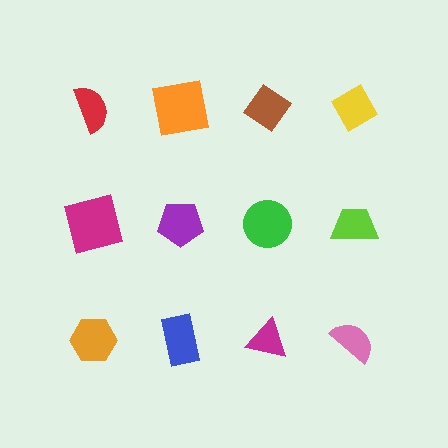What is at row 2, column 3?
A green circle.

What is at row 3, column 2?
A blue rectangle.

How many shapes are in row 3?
4 shapes.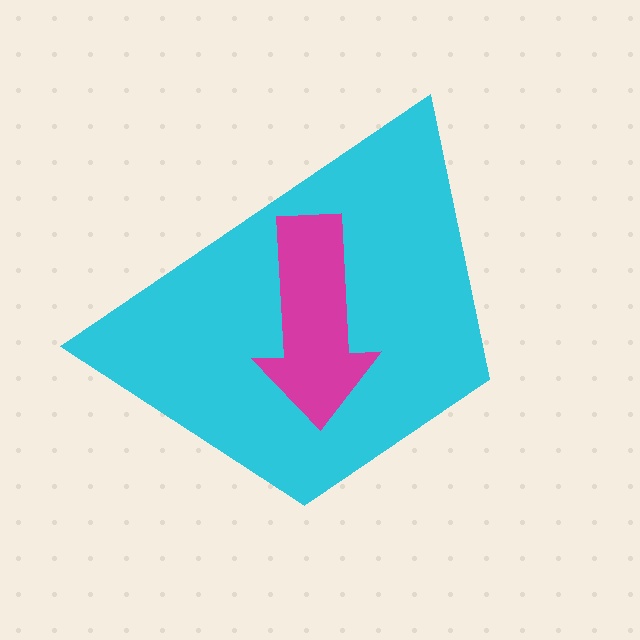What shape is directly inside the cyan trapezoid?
The magenta arrow.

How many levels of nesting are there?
2.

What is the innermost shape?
The magenta arrow.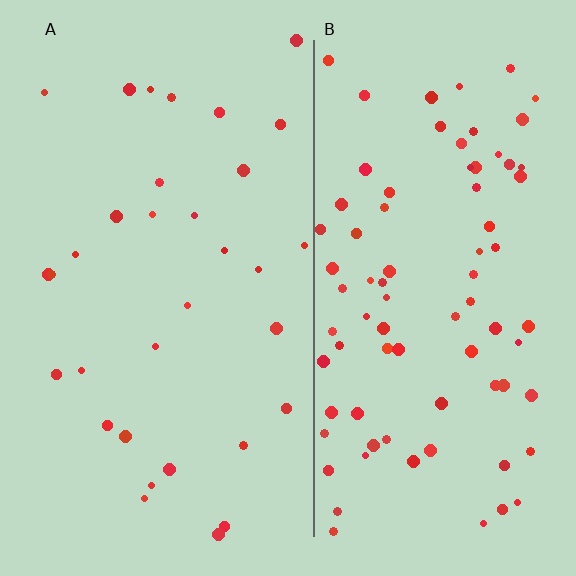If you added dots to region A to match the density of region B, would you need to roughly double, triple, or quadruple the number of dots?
Approximately triple.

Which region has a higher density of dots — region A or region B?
B (the right).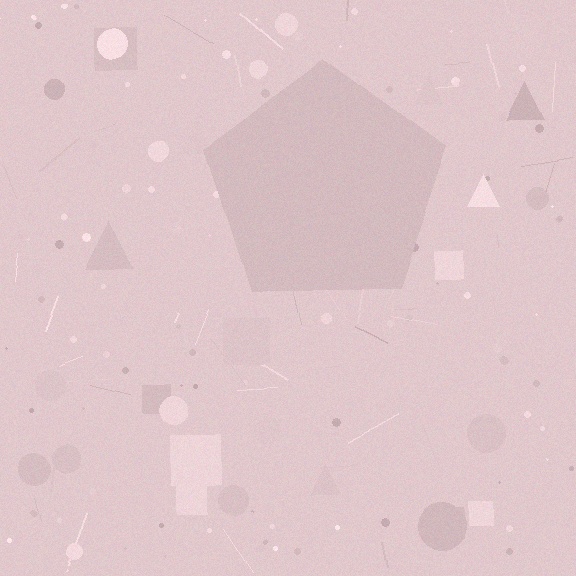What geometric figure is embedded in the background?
A pentagon is embedded in the background.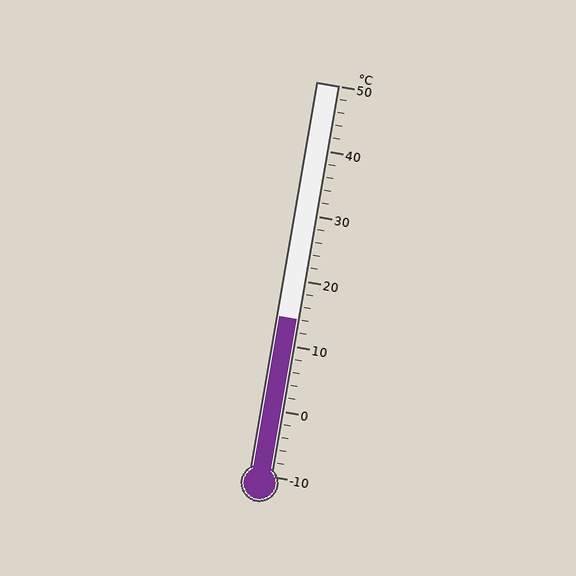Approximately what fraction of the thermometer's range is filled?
The thermometer is filled to approximately 40% of its range.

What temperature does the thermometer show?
The thermometer shows approximately 14°C.